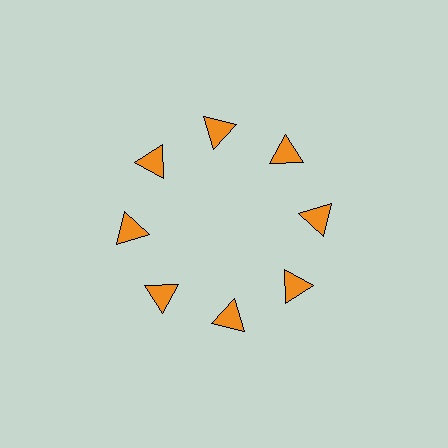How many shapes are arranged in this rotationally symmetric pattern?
There are 8 shapes, arranged in 8 groups of 1.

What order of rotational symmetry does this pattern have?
This pattern has 8-fold rotational symmetry.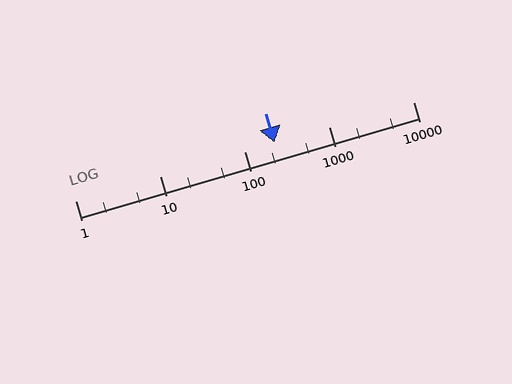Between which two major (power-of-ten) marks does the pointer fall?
The pointer is between 100 and 1000.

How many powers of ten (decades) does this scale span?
The scale spans 4 decades, from 1 to 10000.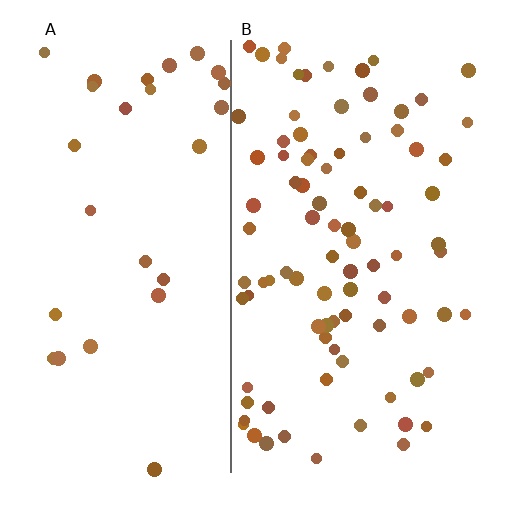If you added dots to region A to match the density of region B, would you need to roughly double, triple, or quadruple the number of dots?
Approximately triple.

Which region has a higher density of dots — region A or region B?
B (the right).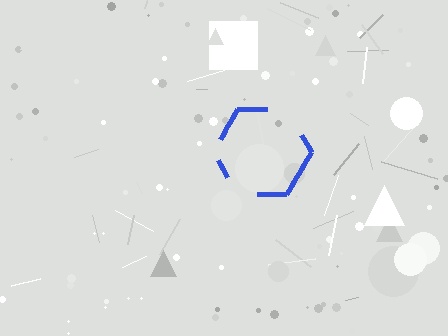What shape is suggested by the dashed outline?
The dashed outline suggests a hexagon.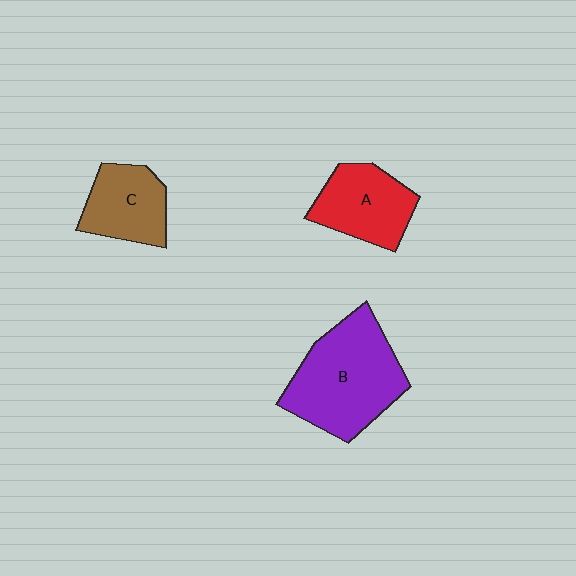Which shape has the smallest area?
Shape C (brown).